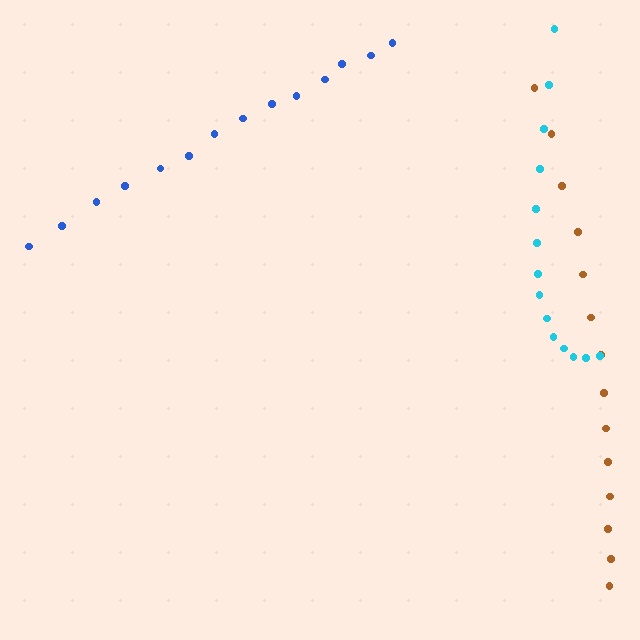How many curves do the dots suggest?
There are 3 distinct paths.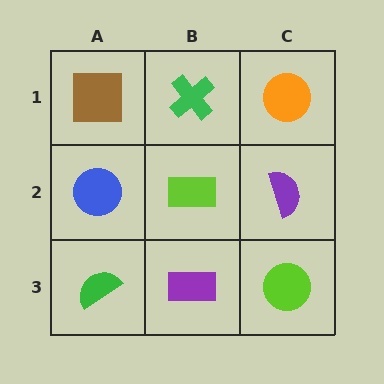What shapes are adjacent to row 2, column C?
An orange circle (row 1, column C), a lime circle (row 3, column C), a lime rectangle (row 2, column B).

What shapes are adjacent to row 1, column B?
A lime rectangle (row 2, column B), a brown square (row 1, column A), an orange circle (row 1, column C).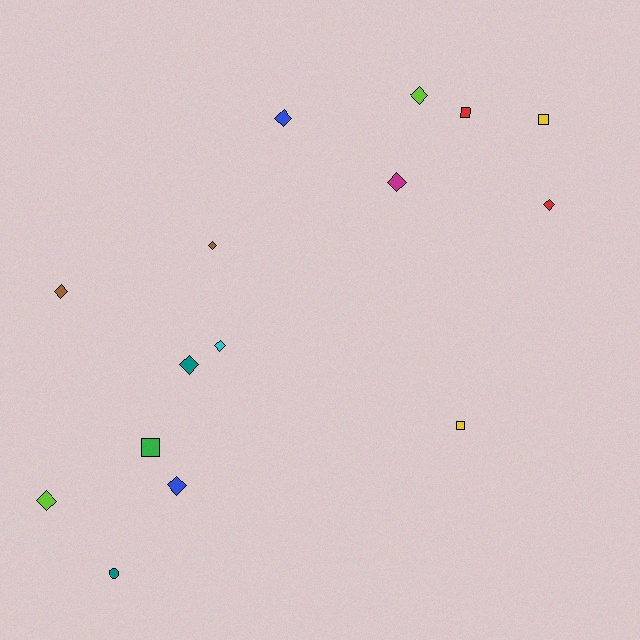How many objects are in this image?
There are 15 objects.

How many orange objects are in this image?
There are no orange objects.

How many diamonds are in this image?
There are 10 diamonds.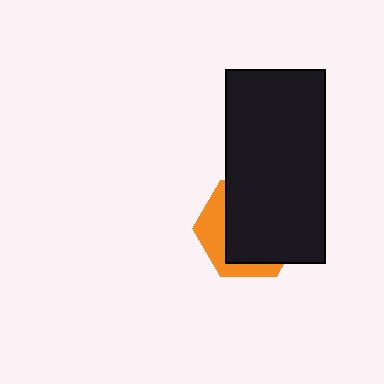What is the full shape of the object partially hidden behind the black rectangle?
The partially hidden object is an orange hexagon.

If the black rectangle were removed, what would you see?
You would see the complete orange hexagon.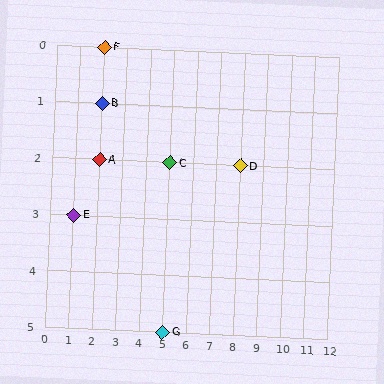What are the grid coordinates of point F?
Point F is at grid coordinates (2, 0).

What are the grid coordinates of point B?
Point B is at grid coordinates (2, 1).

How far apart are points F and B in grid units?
Points F and B are 1 row apart.